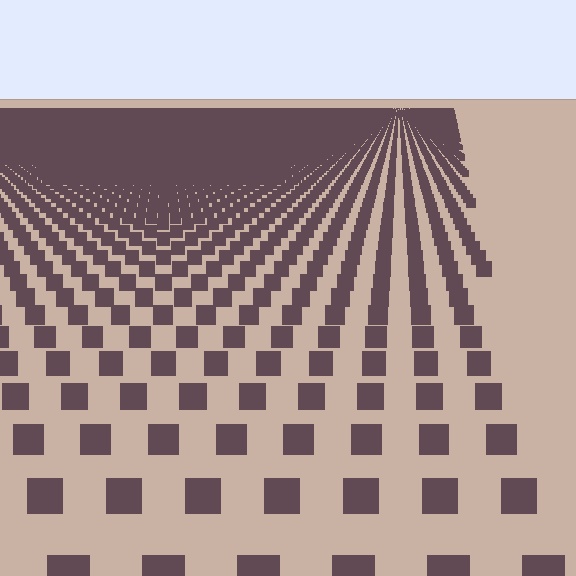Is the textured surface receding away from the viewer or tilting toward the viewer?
The surface is receding away from the viewer. Texture elements get smaller and denser toward the top.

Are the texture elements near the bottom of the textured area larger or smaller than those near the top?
Larger. Near the bottom, elements are closer to the viewer and appear at a bigger on-screen size.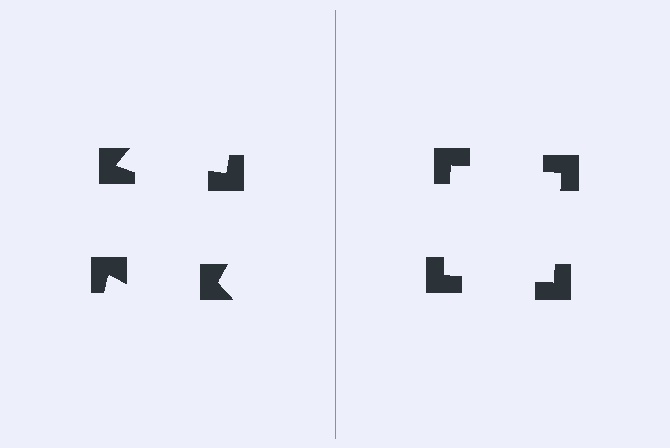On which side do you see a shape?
An illusory square appears on the right side. On the left side the wedge cuts are rotated, so no coherent shape forms.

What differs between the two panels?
The notched squares are positioned identically on both sides; only the wedge orientations differ. On the right they align to a square; on the left they are misaligned.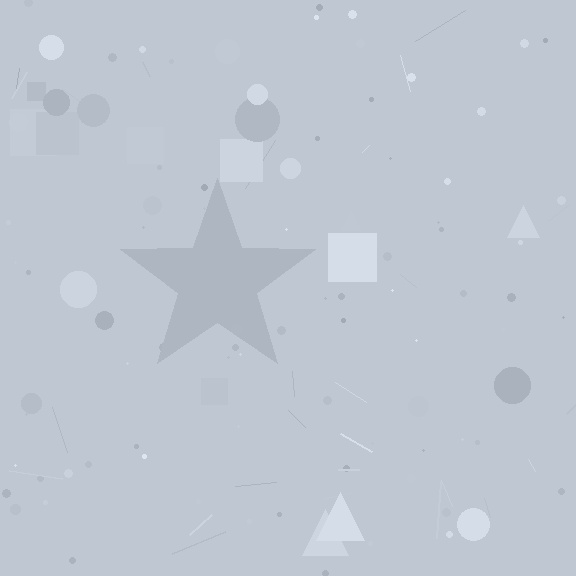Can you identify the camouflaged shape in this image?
The camouflaged shape is a star.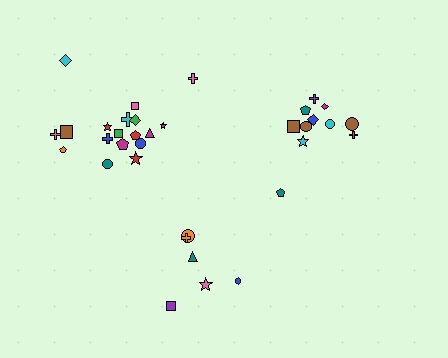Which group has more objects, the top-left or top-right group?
The top-left group.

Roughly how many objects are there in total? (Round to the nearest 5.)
Roughly 35 objects in total.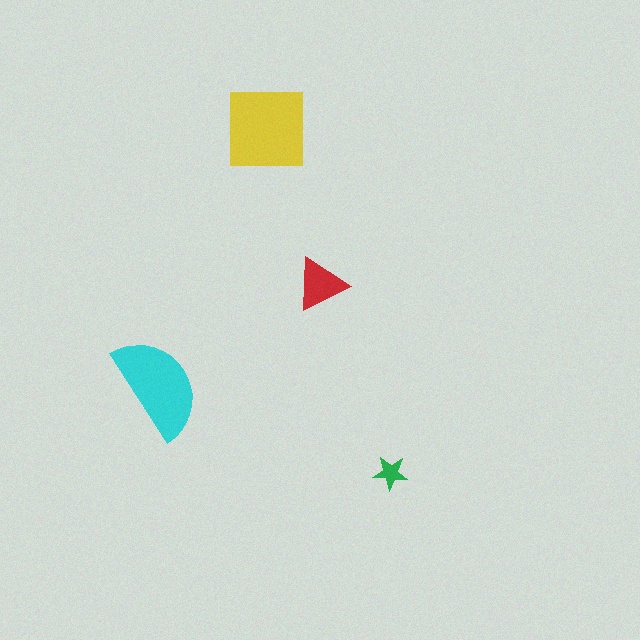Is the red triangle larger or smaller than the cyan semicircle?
Smaller.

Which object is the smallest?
The green star.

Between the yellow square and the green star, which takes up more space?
The yellow square.